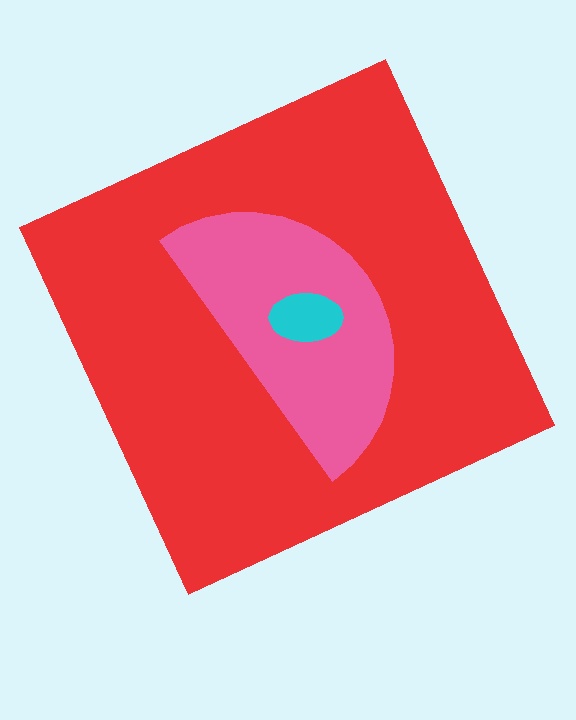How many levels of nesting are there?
3.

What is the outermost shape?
The red square.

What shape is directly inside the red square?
The pink semicircle.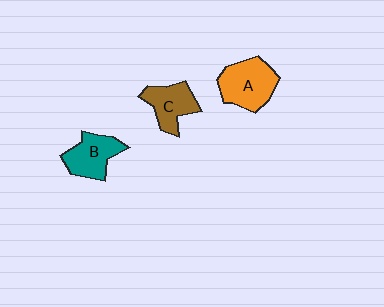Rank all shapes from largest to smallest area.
From largest to smallest: A (orange), B (teal), C (brown).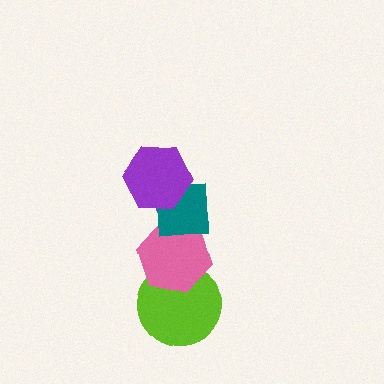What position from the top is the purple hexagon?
The purple hexagon is 1st from the top.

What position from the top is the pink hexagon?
The pink hexagon is 3rd from the top.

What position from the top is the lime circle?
The lime circle is 4th from the top.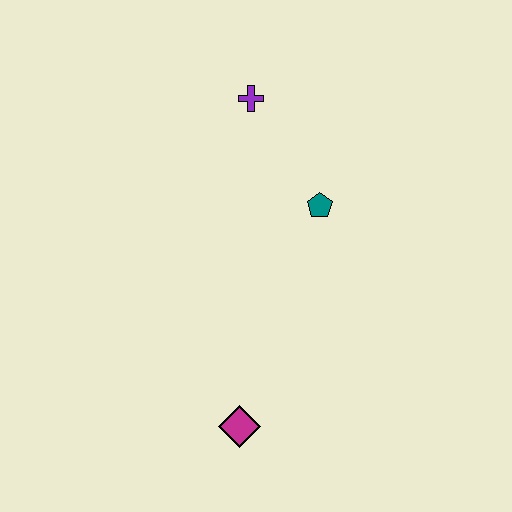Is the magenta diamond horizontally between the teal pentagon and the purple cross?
No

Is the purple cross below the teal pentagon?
No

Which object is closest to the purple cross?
The teal pentagon is closest to the purple cross.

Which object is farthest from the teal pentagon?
The magenta diamond is farthest from the teal pentagon.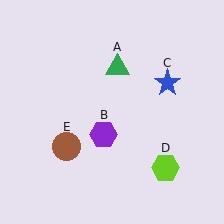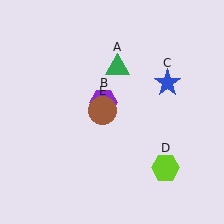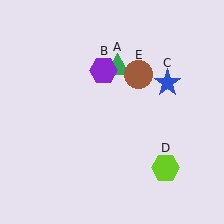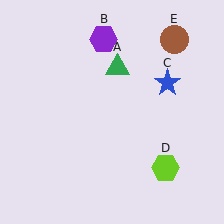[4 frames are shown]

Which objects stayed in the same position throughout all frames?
Green triangle (object A) and blue star (object C) and lime hexagon (object D) remained stationary.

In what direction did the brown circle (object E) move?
The brown circle (object E) moved up and to the right.